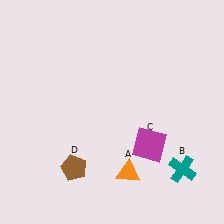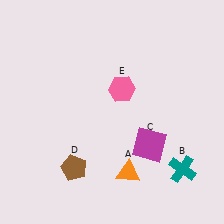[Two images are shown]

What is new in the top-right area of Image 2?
A pink hexagon (E) was added in the top-right area of Image 2.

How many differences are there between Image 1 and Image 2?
There is 1 difference between the two images.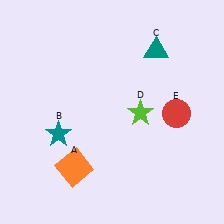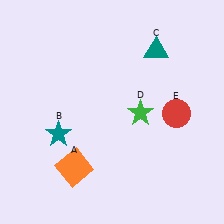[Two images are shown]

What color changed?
The star (D) changed from lime in Image 1 to green in Image 2.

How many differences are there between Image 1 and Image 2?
There is 1 difference between the two images.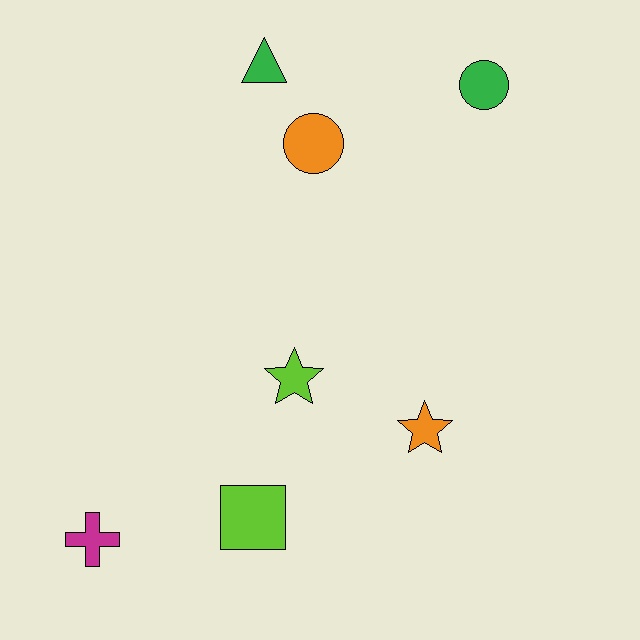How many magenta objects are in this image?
There is 1 magenta object.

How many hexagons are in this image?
There are no hexagons.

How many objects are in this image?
There are 7 objects.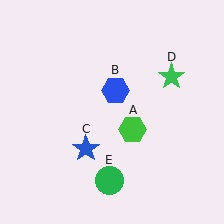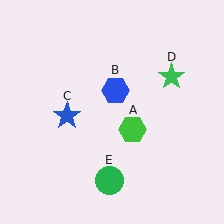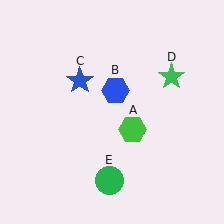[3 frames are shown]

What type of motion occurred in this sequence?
The blue star (object C) rotated clockwise around the center of the scene.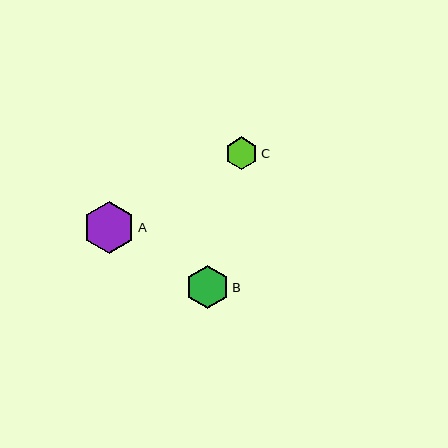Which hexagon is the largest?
Hexagon A is the largest with a size of approximately 53 pixels.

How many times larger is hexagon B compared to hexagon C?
Hexagon B is approximately 1.3 times the size of hexagon C.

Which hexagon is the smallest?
Hexagon C is the smallest with a size of approximately 33 pixels.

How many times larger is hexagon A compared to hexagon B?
Hexagon A is approximately 1.2 times the size of hexagon B.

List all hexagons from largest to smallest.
From largest to smallest: A, B, C.